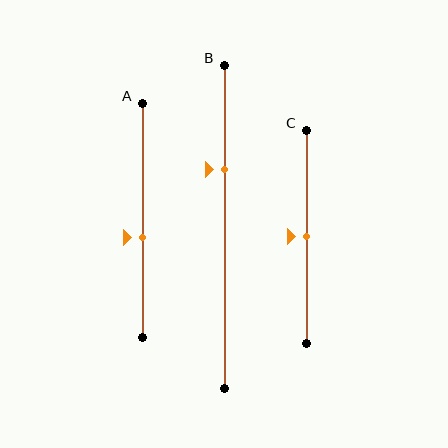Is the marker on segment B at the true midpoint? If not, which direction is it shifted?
No, the marker on segment B is shifted upward by about 18% of the segment length.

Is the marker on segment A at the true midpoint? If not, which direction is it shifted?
No, the marker on segment A is shifted downward by about 7% of the segment length.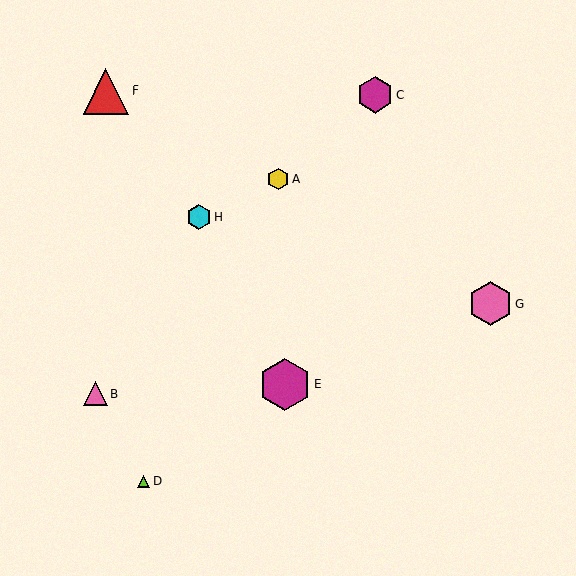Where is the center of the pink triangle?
The center of the pink triangle is at (96, 394).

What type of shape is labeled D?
Shape D is a lime triangle.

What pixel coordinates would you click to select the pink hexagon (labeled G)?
Click at (490, 304) to select the pink hexagon G.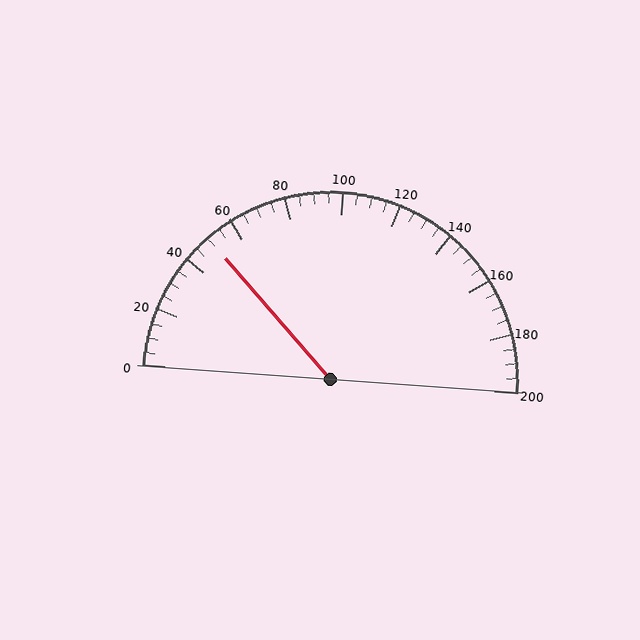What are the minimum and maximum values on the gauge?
The gauge ranges from 0 to 200.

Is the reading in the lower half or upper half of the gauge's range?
The reading is in the lower half of the range (0 to 200).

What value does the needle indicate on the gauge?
The needle indicates approximately 50.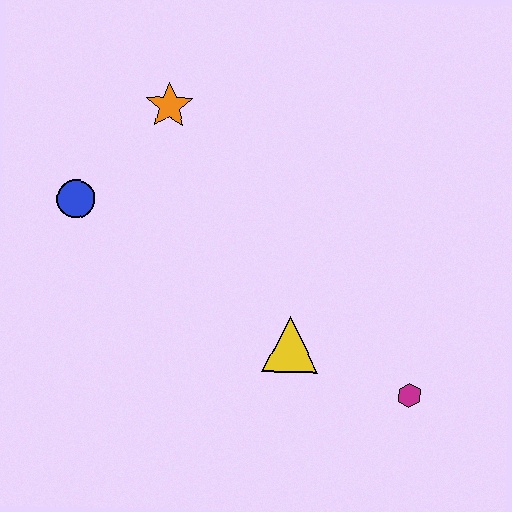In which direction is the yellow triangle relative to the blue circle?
The yellow triangle is to the right of the blue circle.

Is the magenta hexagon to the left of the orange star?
No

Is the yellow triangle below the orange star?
Yes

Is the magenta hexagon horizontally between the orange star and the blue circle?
No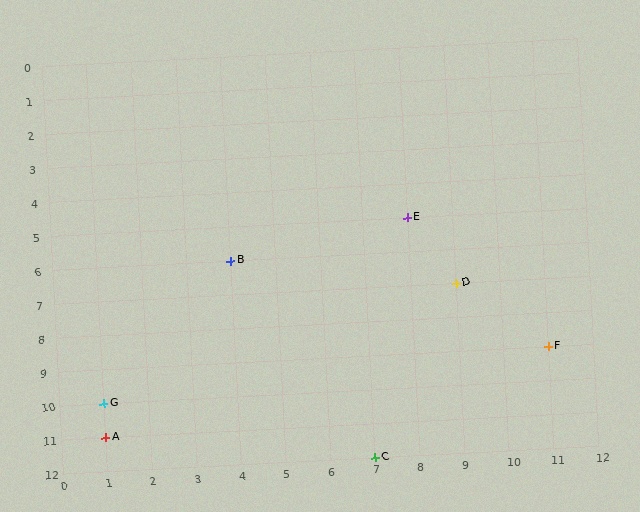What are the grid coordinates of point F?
Point F is at grid coordinates (11, 9).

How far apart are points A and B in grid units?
Points A and B are 3 columns and 5 rows apart (about 5.8 grid units diagonally).